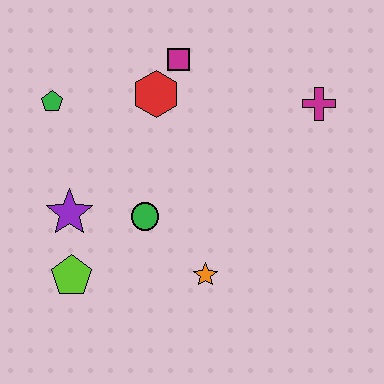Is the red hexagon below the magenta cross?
No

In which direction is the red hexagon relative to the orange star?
The red hexagon is above the orange star.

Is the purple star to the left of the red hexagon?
Yes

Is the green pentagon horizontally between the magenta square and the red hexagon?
No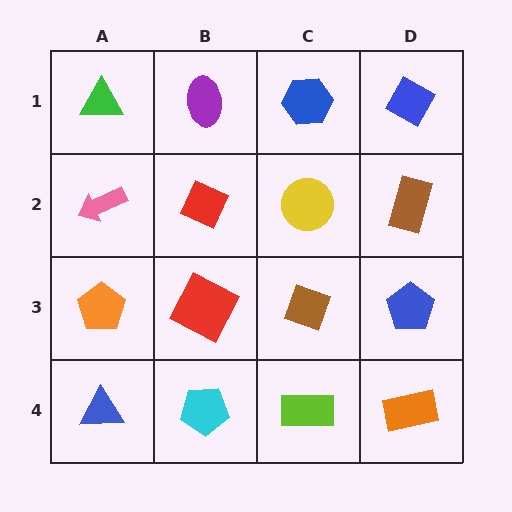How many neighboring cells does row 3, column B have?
4.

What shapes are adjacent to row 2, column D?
A blue diamond (row 1, column D), a blue pentagon (row 3, column D), a yellow circle (row 2, column C).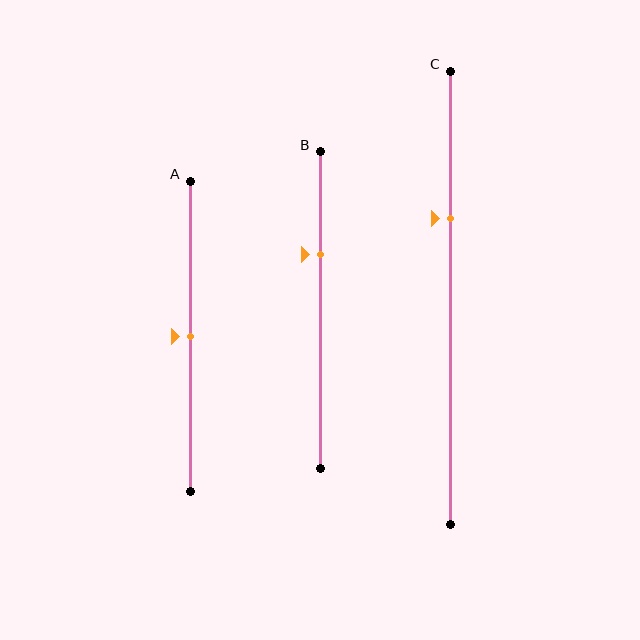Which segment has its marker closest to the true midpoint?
Segment A has its marker closest to the true midpoint.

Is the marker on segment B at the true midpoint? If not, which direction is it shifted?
No, the marker on segment B is shifted upward by about 18% of the segment length.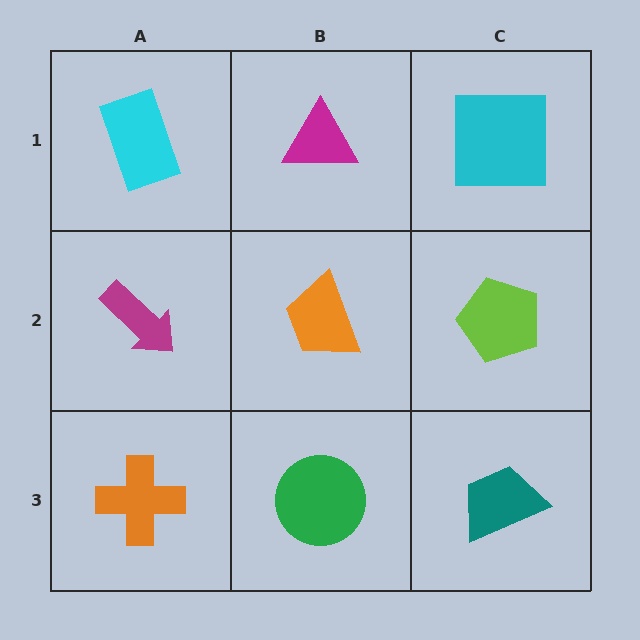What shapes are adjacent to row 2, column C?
A cyan square (row 1, column C), a teal trapezoid (row 3, column C), an orange trapezoid (row 2, column B).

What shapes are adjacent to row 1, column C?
A lime pentagon (row 2, column C), a magenta triangle (row 1, column B).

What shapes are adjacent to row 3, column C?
A lime pentagon (row 2, column C), a green circle (row 3, column B).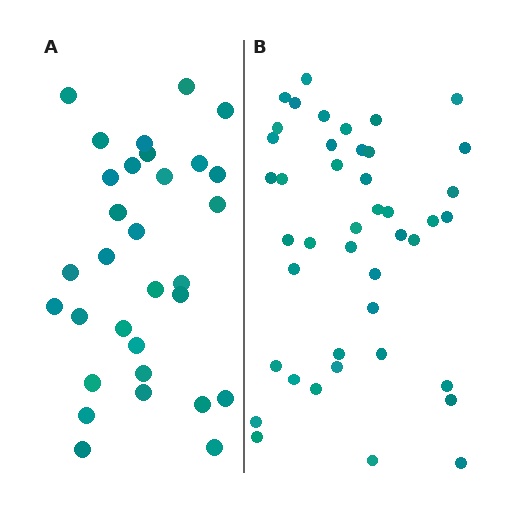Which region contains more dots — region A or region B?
Region B (the right region) has more dots.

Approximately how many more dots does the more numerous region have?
Region B has roughly 12 or so more dots than region A.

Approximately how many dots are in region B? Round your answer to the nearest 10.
About 40 dots. (The exact count is 43, which rounds to 40.)